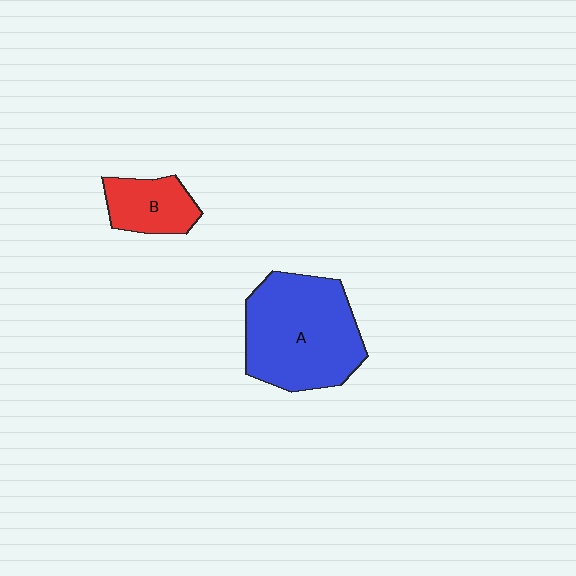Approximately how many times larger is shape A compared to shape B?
Approximately 2.5 times.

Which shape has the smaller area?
Shape B (red).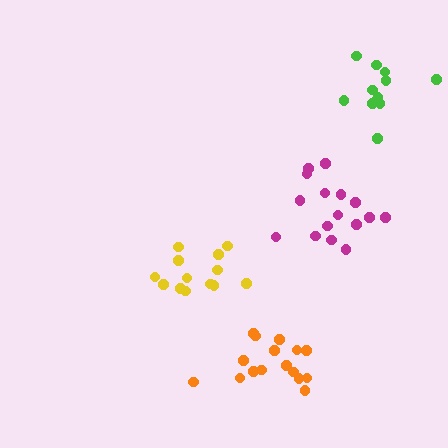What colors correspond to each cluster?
The clusters are colored: yellow, magenta, orange, green.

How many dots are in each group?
Group 1: 13 dots, Group 2: 17 dots, Group 3: 16 dots, Group 4: 12 dots (58 total).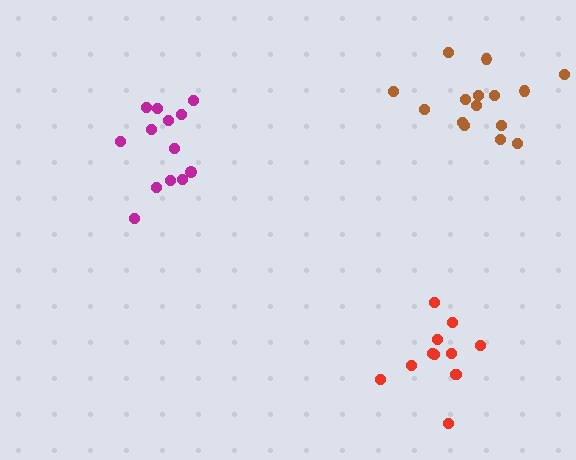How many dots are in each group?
Group 1: 13 dots, Group 2: 12 dots, Group 3: 15 dots (40 total).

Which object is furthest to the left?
The magenta cluster is leftmost.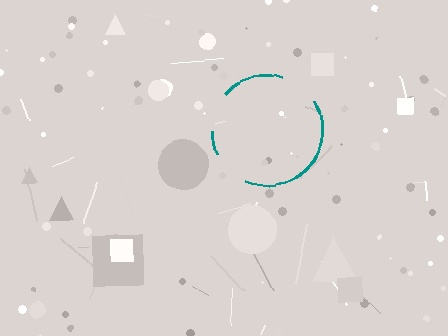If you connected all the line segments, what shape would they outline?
They would outline a circle.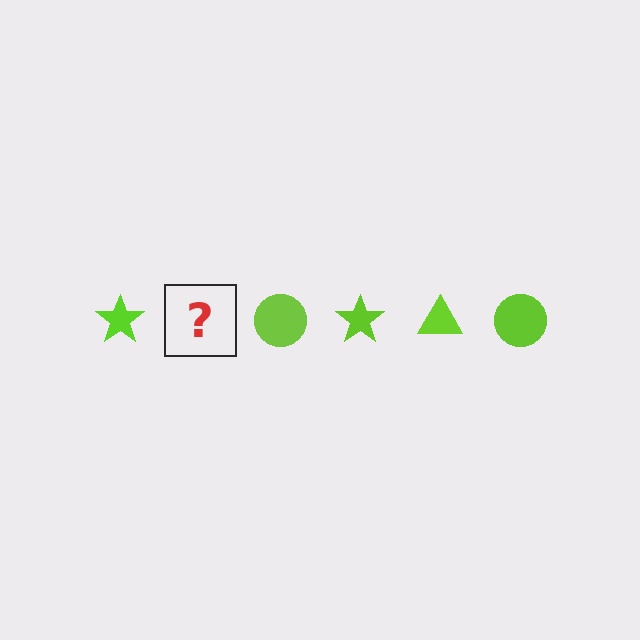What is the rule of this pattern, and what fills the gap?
The rule is that the pattern cycles through star, triangle, circle shapes in lime. The gap should be filled with a lime triangle.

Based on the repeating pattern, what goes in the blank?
The blank should be a lime triangle.